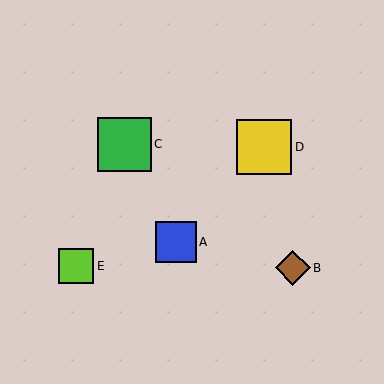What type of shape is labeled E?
Shape E is a lime square.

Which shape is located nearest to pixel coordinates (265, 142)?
The yellow square (labeled D) at (264, 147) is nearest to that location.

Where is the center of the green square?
The center of the green square is at (124, 144).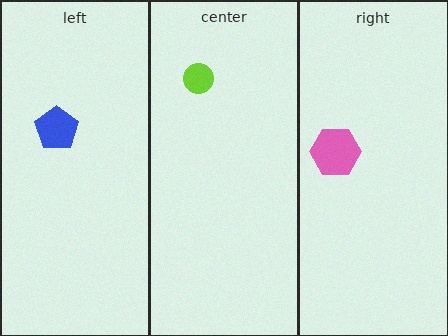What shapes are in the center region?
The lime circle.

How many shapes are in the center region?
1.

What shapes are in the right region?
The pink hexagon.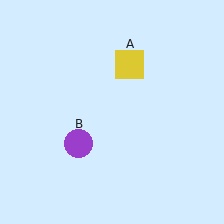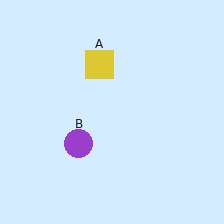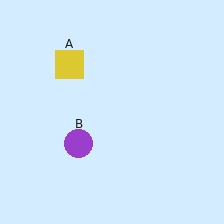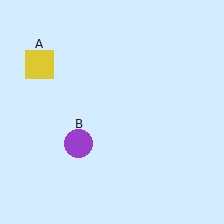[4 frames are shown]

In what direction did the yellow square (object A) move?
The yellow square (object A) moved left.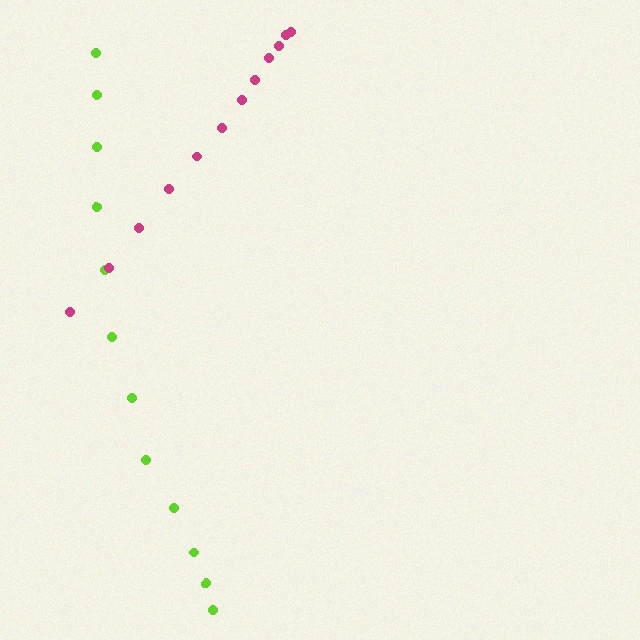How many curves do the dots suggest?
There are 2 distinct paths.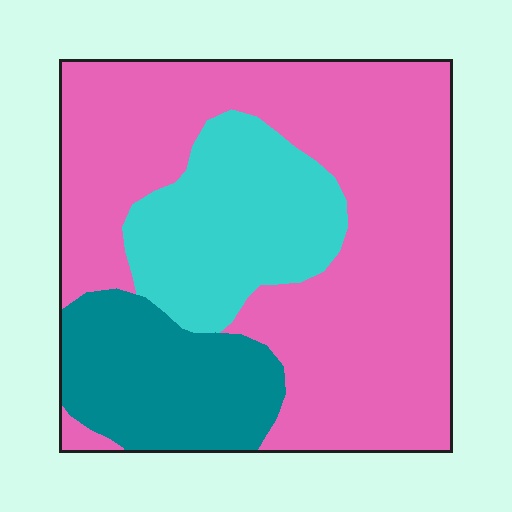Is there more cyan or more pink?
Pink.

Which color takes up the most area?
Pink, at roughly 60%.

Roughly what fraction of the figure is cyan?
Cyan covers around 20% of the figure.